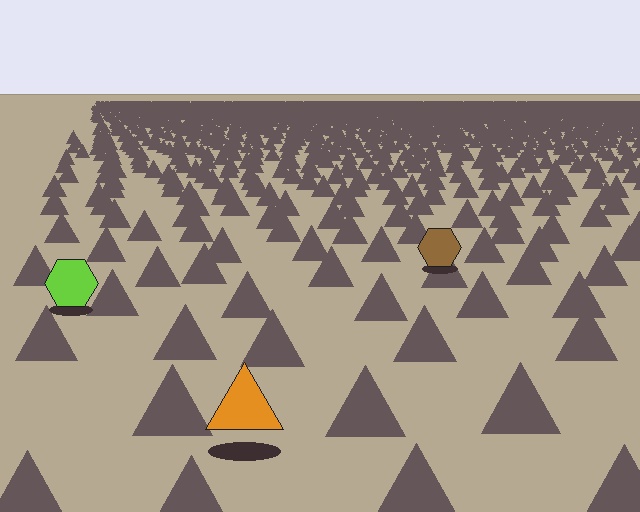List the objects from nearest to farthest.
From nearest to farthest: the orange triangle, the lime hexagon, the brown hexagon.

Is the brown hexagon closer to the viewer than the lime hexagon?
No. The lime hexagon is closer — you can tell from the texture gradient: the ground texture is coarser near it.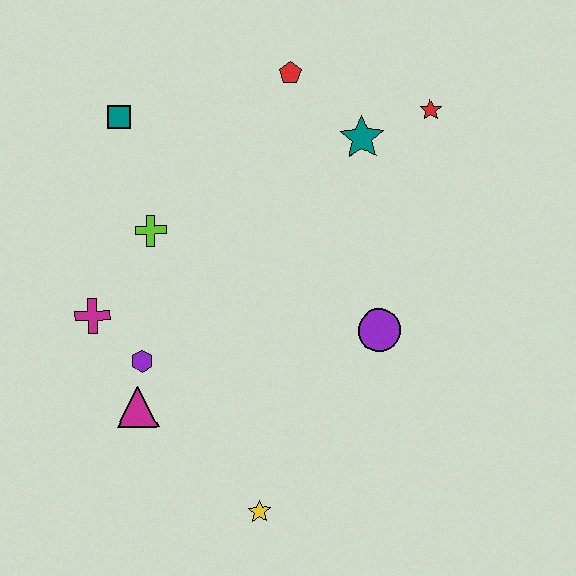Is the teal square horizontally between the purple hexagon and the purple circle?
No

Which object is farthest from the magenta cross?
The red star is farthest from the magenta cross.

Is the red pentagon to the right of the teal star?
No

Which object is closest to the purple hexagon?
The magenta triangle is closest to the purple hexagon.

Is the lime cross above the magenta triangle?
Yes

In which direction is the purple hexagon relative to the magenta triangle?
The purple hexagon is above the magenta triangle.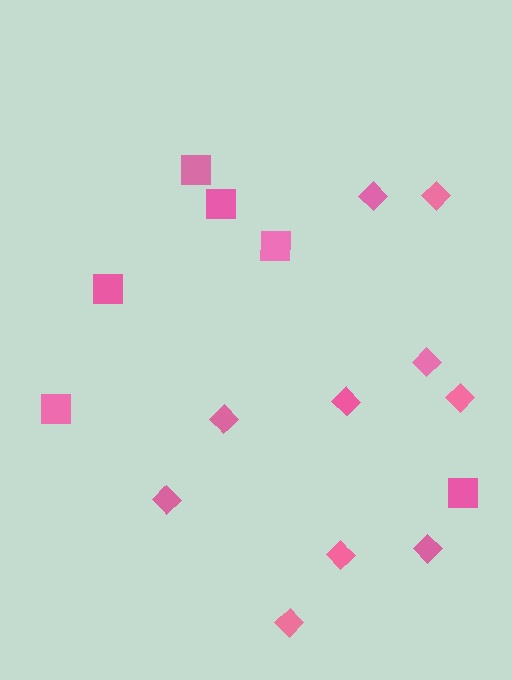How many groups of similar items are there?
There are 2 groups: one group of diamonds (10) and one group of squares (6).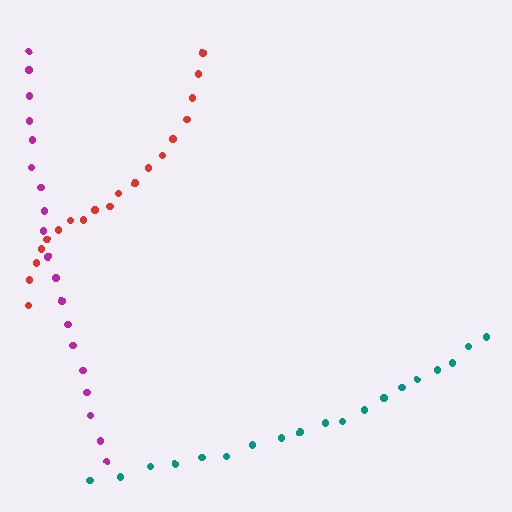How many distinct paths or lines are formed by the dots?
There are 3 distinct paths.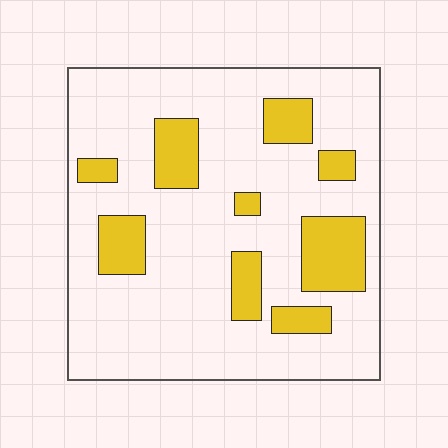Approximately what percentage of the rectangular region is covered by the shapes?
Approximately 20%.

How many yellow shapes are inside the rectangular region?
9.